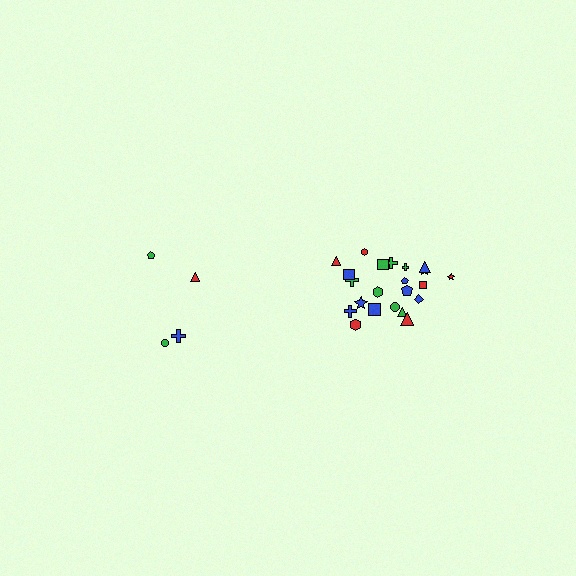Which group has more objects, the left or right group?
The right group.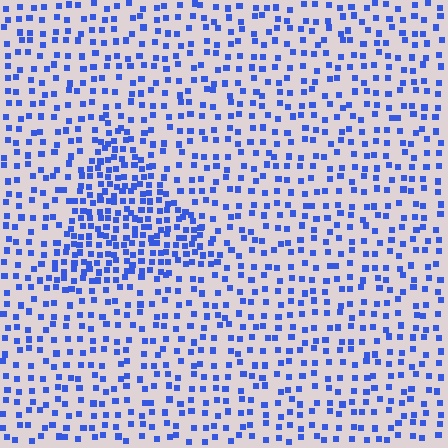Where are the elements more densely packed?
The elements are more densely packed inside the triangle boundary.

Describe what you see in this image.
The image contains small blue elements arranged at two different densities. A triangle-shaped region is visible where the elements are more densely packed than the surrounding area.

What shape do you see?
I see a triangle.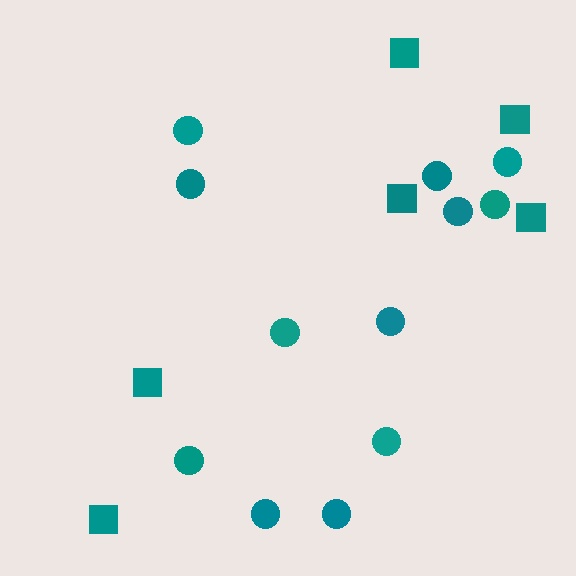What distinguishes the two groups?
There are 2 groups: one group of squares (6) and one group of circles (12).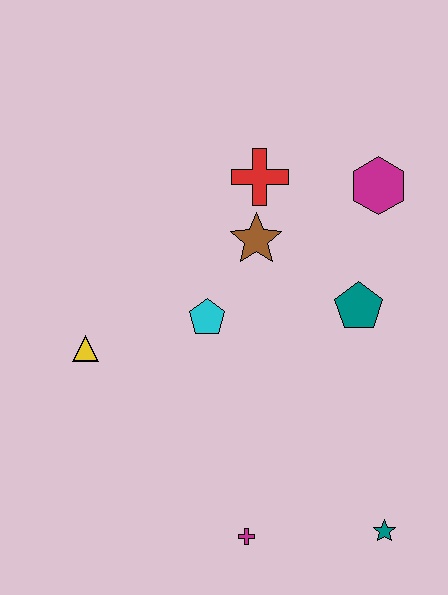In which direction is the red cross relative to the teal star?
The red cross is above the teal star.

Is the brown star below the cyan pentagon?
No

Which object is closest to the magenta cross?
The teal star is closest to the magenta cross.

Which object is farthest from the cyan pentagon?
The teal star is farthest from the cyan pentagon.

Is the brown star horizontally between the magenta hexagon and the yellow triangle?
Yes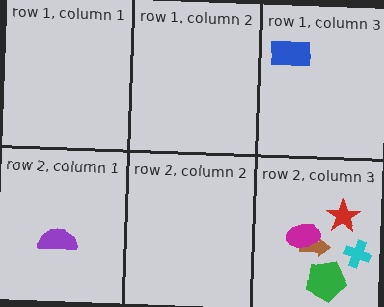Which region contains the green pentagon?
The row 2, column 3 region.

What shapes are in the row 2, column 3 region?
The red star, the brown arrow, the cyan cross, the magenta ellipse, the green pentagon.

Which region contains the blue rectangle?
The row 1, column 3 region.